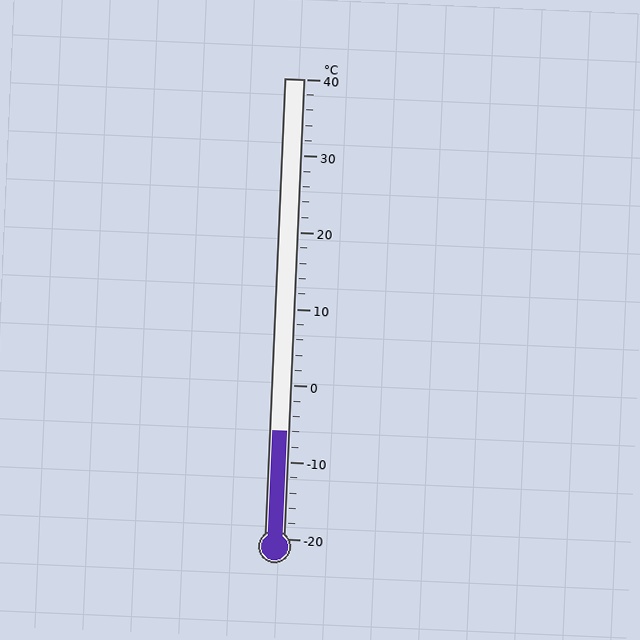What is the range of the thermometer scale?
The thermometer scale ranges from -20°C to 40°C.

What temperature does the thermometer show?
The thermometer shows approximately -6°C.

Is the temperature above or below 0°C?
The temperature is below 0°C.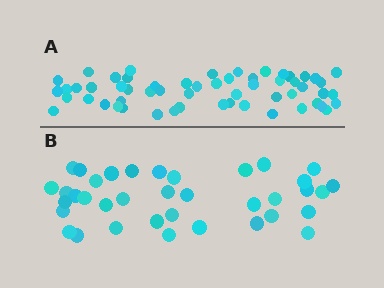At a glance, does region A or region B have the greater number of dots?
Region A (the top region) has more dots.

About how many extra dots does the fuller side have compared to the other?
Region A has approximately 20 more dots than region B.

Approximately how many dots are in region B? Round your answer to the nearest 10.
About 40 dots. (The exact count is 37, which rounds to 40.)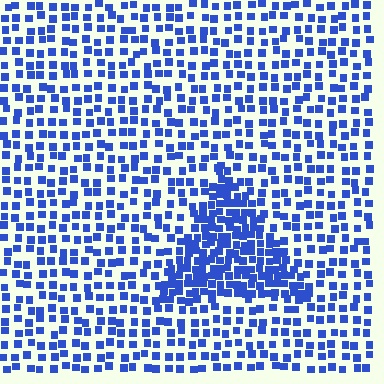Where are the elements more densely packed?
The elements are more densely packed inside the triangle boundary.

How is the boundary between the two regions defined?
The boundary is defined by a change in element density (approximately 2.1x ratio). All elements are the same color, size, and shape.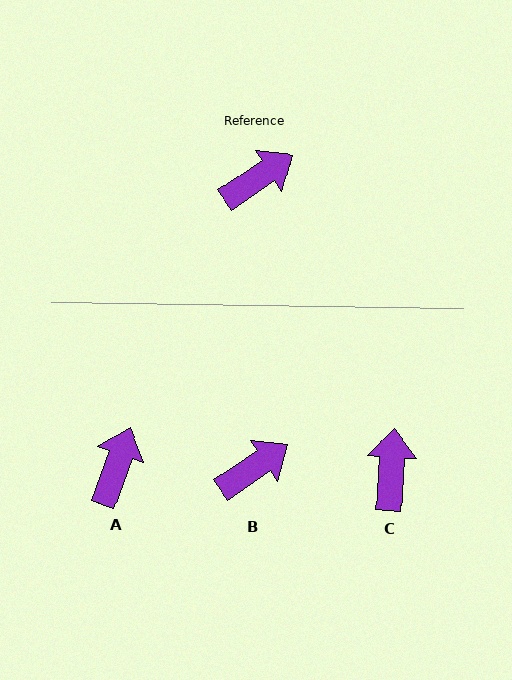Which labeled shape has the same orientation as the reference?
B.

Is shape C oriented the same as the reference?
No, it is off by about 52 degrees.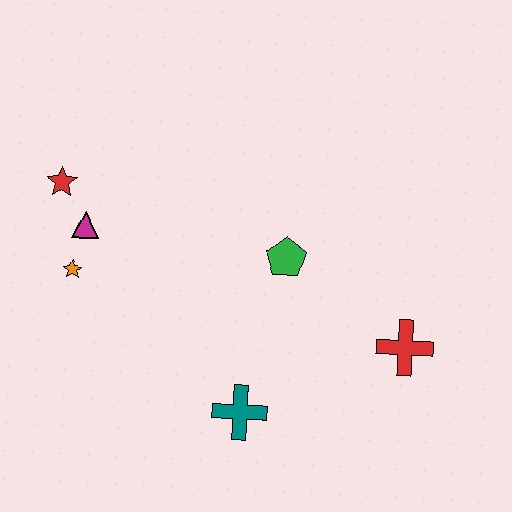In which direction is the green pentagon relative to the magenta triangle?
The green pentagon is to the right of the magenta triangle.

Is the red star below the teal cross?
No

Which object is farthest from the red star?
The red cross is farthest from the red star.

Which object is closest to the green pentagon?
The red cross is closest to the green pentagon.